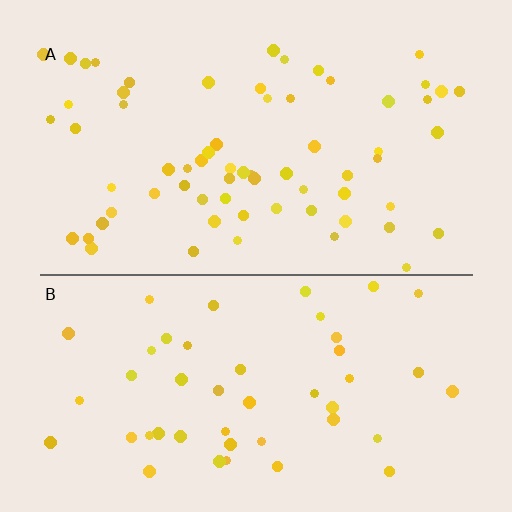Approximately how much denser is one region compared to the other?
Approximately 1.4× — region A over region B.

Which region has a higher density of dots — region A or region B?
A (the top).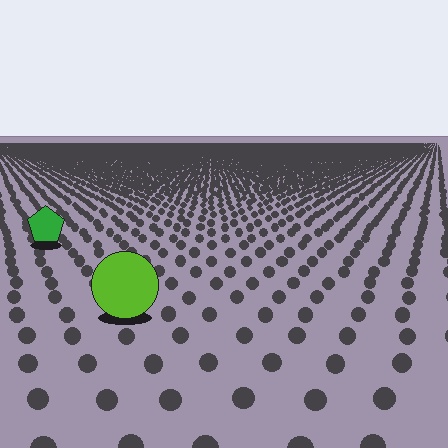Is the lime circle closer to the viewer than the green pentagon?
Yes. The lime circle is closer — you can tell from the texture gradient: the ground texture is coarser near it.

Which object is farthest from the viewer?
The green pentagon is farthest from the viewer. It appears smaller and the ground texture around it is denser.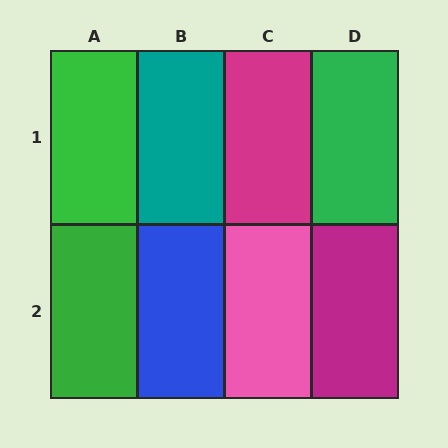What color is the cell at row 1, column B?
Teal.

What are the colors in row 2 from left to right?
Green, blue, pink, magenta.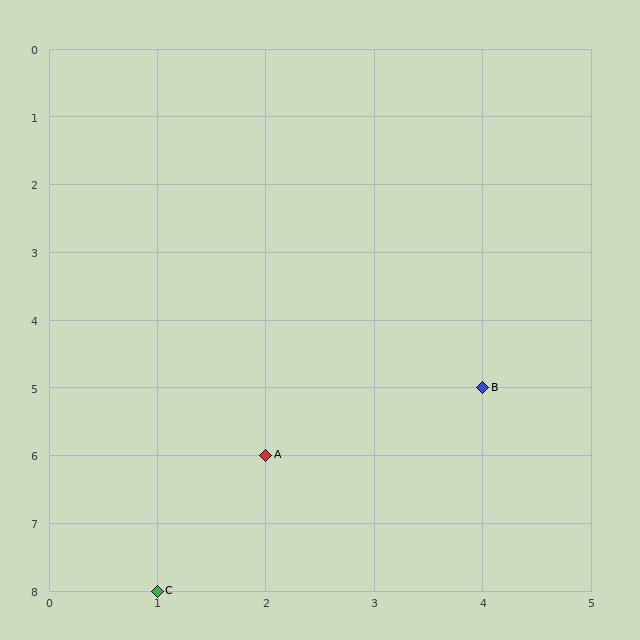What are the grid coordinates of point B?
Point B is at grid coordinates (4, 5).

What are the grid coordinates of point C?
Point C is at grid coordinates (1, 8).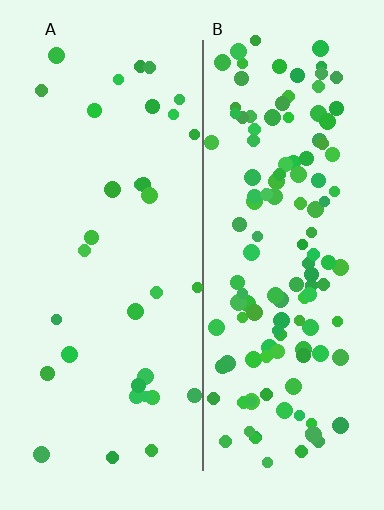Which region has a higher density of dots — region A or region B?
B (the right).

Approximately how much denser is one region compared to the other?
Approximately 3.9× — region B over region A.